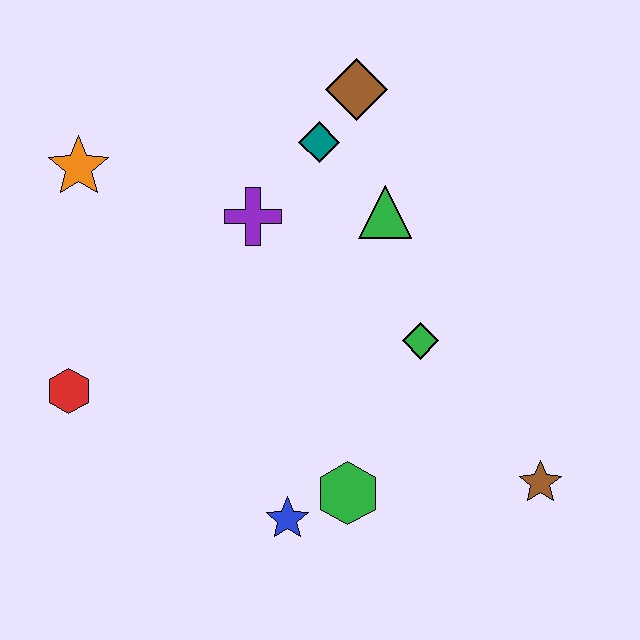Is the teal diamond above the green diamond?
Yes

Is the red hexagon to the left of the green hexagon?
Yes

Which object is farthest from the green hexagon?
The orange star is farthest from the green hexagon.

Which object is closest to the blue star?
The green hexagon is closest to the blue star.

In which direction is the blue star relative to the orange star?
The blue star is below the orange star.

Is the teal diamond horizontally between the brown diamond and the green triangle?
No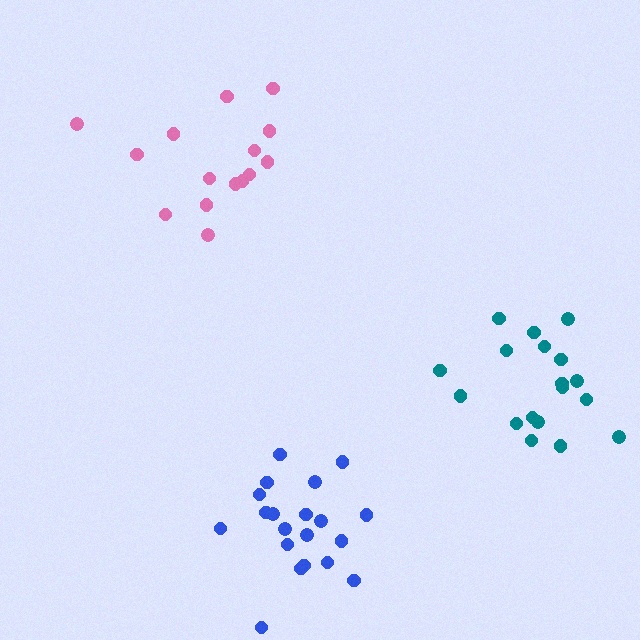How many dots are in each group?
Group 1: 18 dots, Group 2: 15 dots, Group 3: 20 dots (53 total).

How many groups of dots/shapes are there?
There are 3 groups.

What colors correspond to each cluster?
The clusters are colored: teal, pink, blue.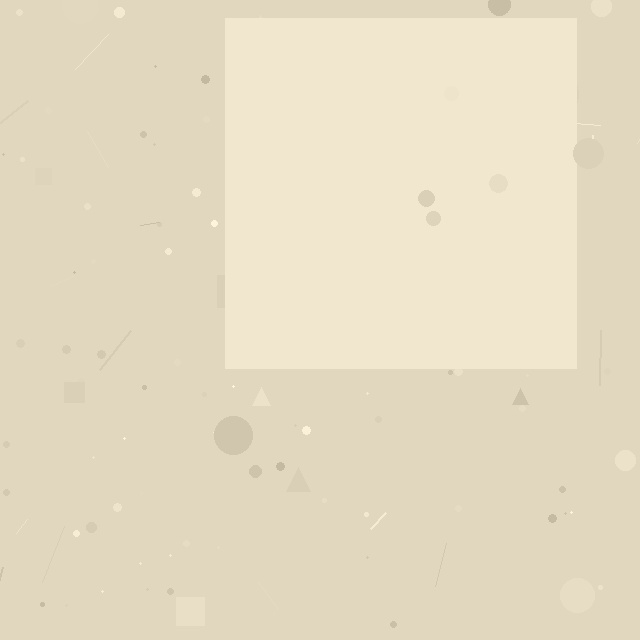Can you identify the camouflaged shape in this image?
The camouflaged shape is a square.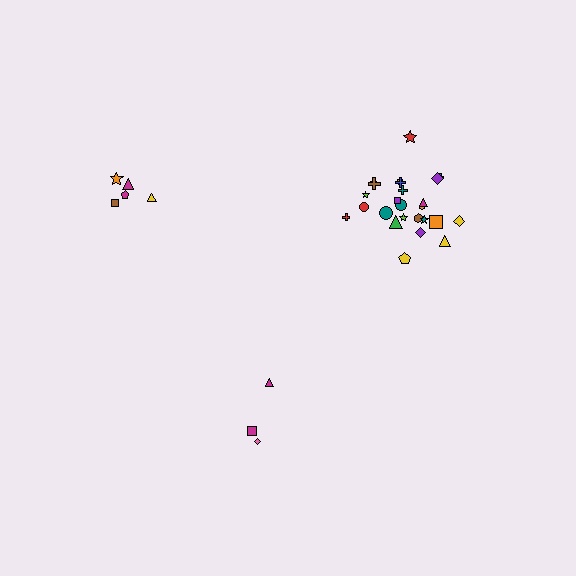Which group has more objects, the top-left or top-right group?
The top-right group.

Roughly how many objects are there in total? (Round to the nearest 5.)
Roughly 35 objects in total.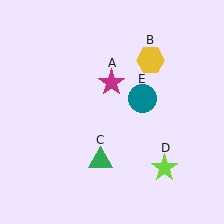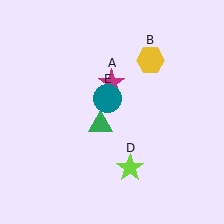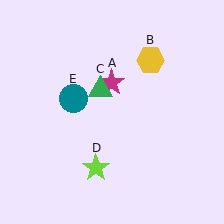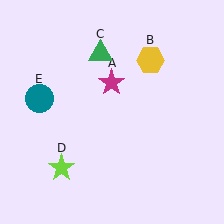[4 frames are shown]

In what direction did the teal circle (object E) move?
The teal circle (object E) moved left.